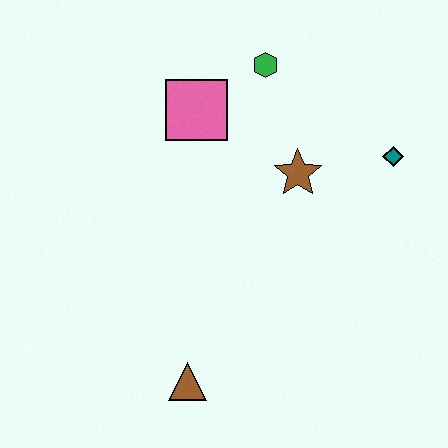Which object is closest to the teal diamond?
The brown star is closest to the teal diamond.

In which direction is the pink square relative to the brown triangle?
The pink square is above the brown triangle.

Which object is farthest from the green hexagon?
The brown triangle is farthest from the green hexagon.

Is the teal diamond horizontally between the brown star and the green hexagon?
No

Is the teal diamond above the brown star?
Yes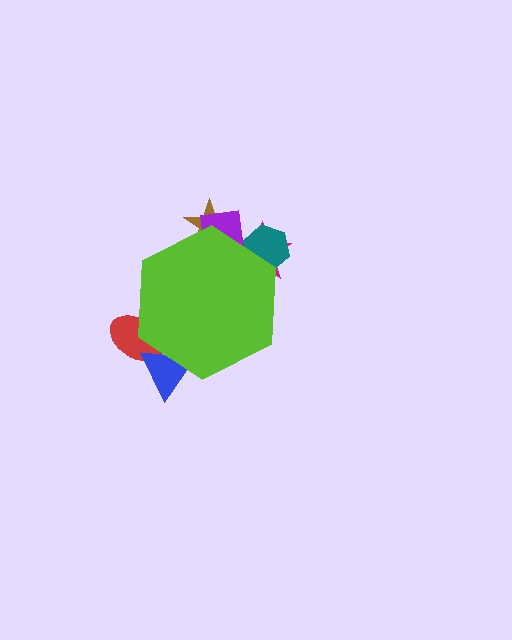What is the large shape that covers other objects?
A lime hexagon.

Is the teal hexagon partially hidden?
Yes, the teal hexagon is partially hidden behind the lime hexagon.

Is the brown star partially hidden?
Yes, the brown star is partially hidden behind the lime hexagon.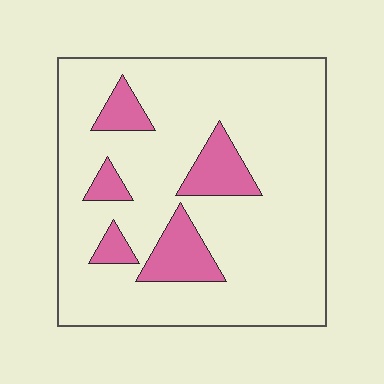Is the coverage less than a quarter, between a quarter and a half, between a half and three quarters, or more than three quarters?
Less than a quarter.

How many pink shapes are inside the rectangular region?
5.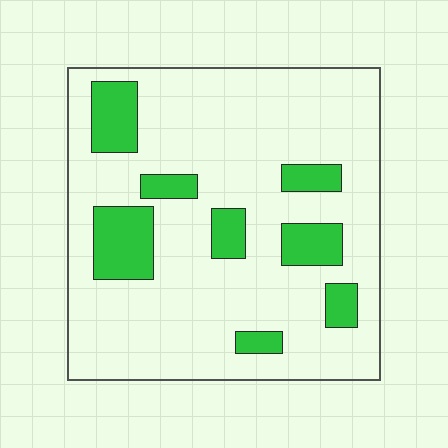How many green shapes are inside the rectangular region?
8.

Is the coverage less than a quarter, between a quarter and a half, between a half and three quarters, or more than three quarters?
Less than a quarter.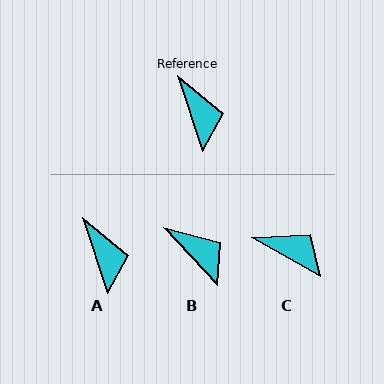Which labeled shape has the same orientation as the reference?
A.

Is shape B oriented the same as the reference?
No, it is off by about 24 degrees.